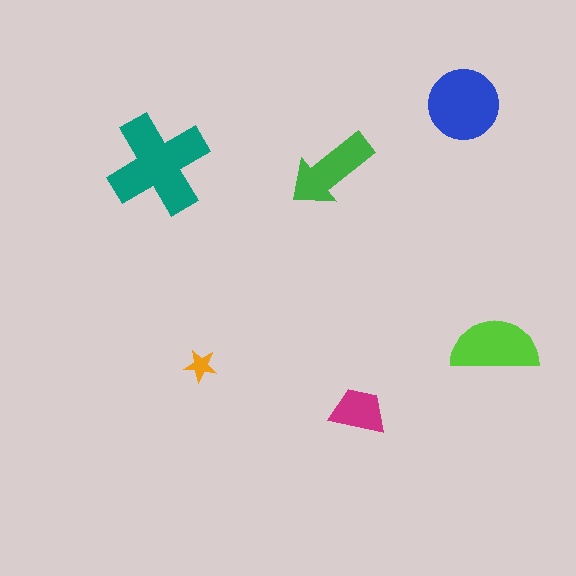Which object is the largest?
The teal cross.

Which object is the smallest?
The orange star.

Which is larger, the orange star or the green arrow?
The green arrow.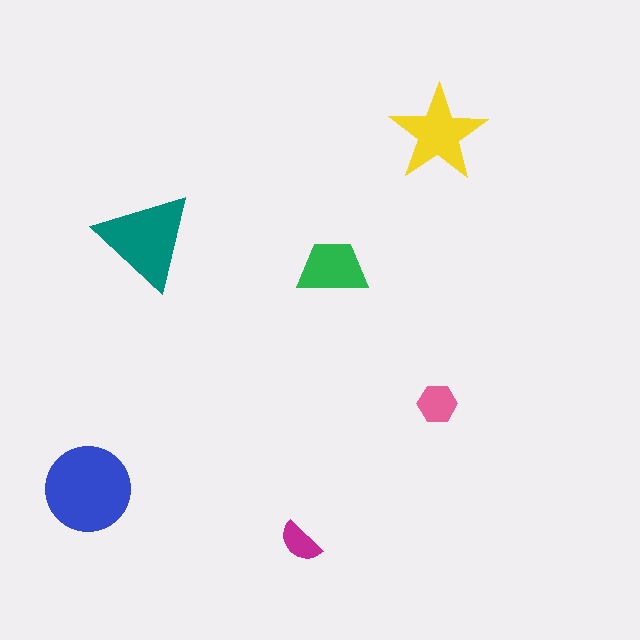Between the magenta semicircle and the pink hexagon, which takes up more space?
The pink hexagon.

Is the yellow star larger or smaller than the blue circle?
Smaller.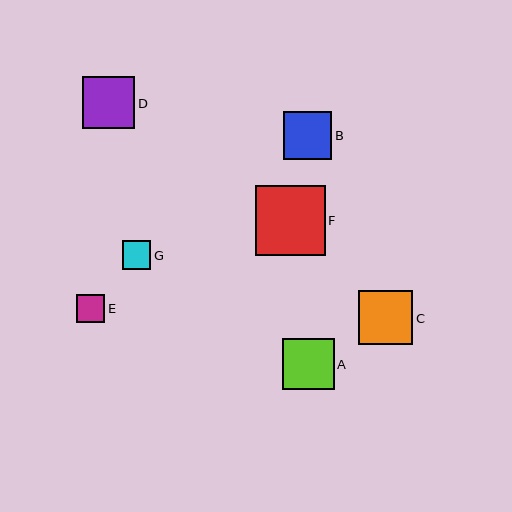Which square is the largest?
Square F is the largest with a size of approximately 70 pixels.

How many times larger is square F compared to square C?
Square F is approximately 1.3 times the size of square C.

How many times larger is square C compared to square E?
Square C is approximately 2.0 times the size of square E.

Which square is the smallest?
Square E is the smallest with a size of approximately 28 pixels.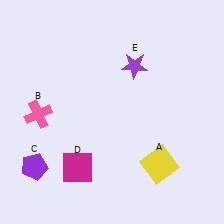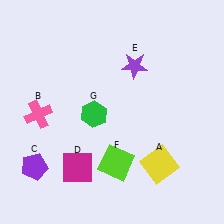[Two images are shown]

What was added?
A lime square (F), a green hexagon (G) were added in Image 2.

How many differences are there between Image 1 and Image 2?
There are 2 differences between the two images.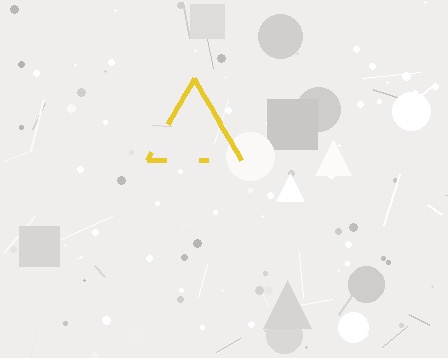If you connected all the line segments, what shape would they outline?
They would outline a triangle.